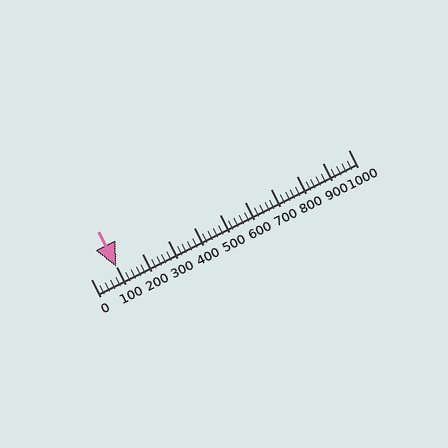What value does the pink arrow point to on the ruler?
The pink arrow points to approximately 100.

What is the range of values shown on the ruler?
The ruler shows values from 0 to 1000.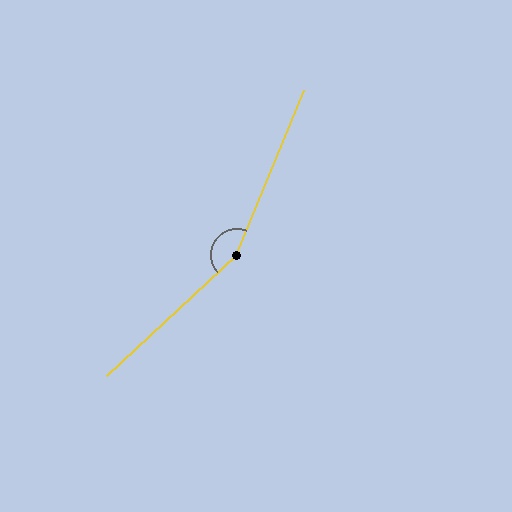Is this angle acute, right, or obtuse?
It is obtuse.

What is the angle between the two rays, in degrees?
Approximately 155 degrees.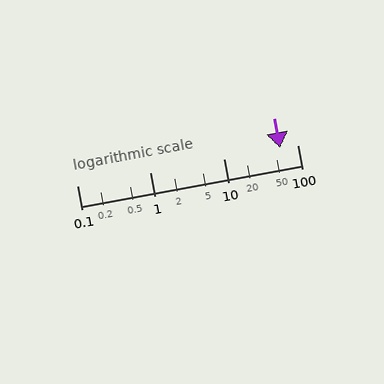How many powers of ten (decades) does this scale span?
The scale spans 3 decades, from 0.1 to 100.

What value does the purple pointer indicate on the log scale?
The pointer indicates approximately 58.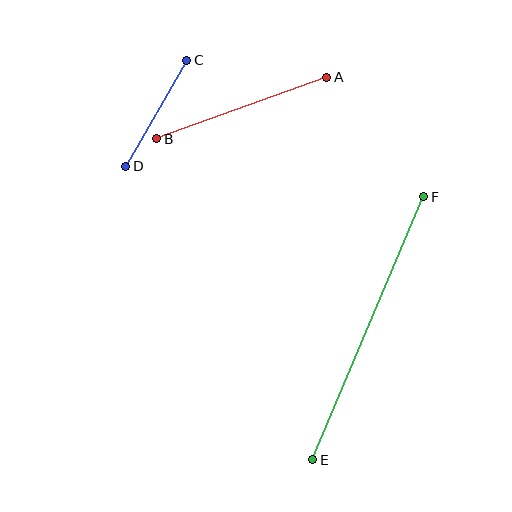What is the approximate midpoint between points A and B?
The midpoint is at approximately (242, 108) pixels.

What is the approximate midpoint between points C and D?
The midpoint is at approximately (156, 113) pixels.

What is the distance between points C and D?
The distance is approximately 122 pixels.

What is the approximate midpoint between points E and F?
The midpoint is at approximately (368, 328) pixels.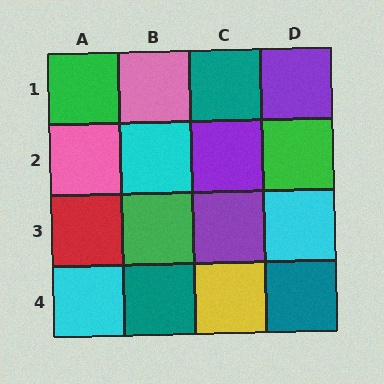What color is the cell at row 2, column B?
Cyan.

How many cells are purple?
3 cells are purple.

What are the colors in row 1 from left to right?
Green, pink, teal, purple.